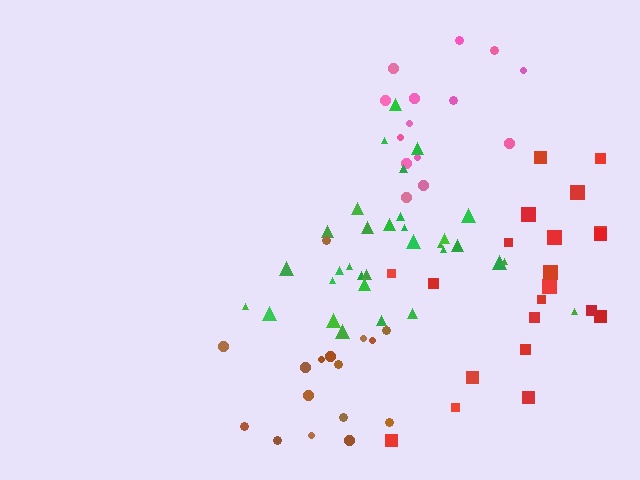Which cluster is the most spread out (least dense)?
Pink.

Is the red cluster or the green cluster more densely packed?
Green.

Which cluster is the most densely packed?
Green.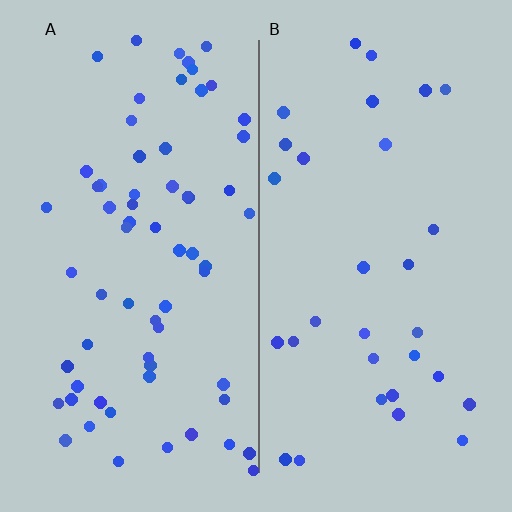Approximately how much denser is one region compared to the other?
Approximately 2.1× — region A over region B.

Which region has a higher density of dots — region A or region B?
A (the left).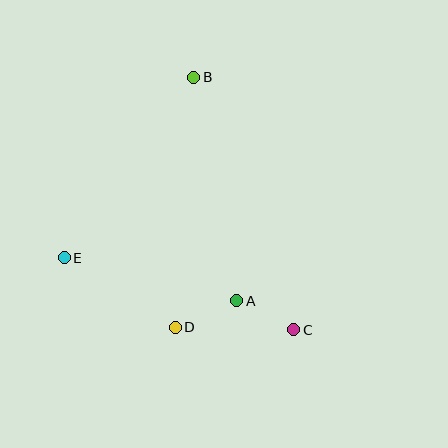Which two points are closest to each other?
Points A and C are closest to each other.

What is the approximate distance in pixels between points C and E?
The distance between C and E is approximately 241 pixels.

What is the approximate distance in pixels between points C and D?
The distance between C and D is approximately 119 pixels.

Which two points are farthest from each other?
Points B and C are farthest from each other.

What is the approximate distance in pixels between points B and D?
The distance between B and D is approximately 251 pixels.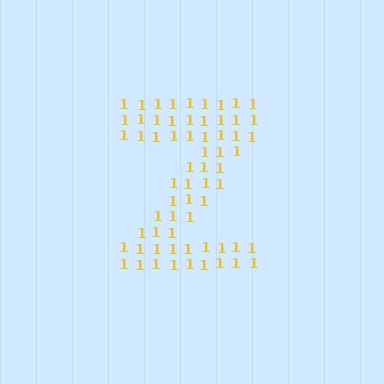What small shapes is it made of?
It is made of small digit 1's.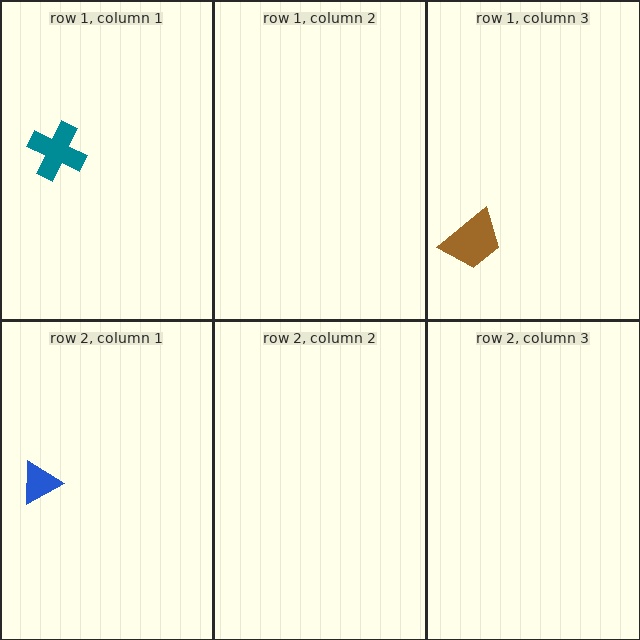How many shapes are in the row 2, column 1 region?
1.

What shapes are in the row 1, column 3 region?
The brown trapezoid.